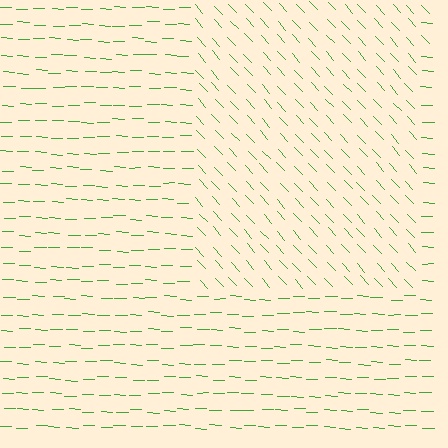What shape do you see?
I see a rectangle.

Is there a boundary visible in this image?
Yes, there is a texture boundary formed by a change in line orientation.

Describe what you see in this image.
The image is filled with small green line segments. A rectangle region in the image has lines oriented differently from the surrounding lines, creating a visible texture boundary.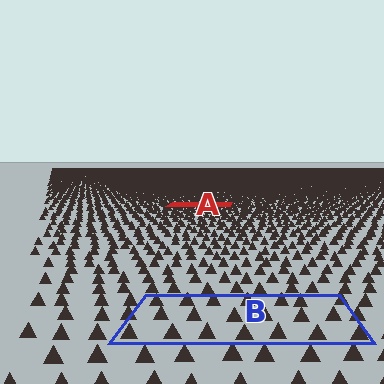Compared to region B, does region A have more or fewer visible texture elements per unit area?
Region A has more texture elements per unit area — they are packed more densely because it is farther away.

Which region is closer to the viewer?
Region B is closer. The texture elements there are larger and more spread out.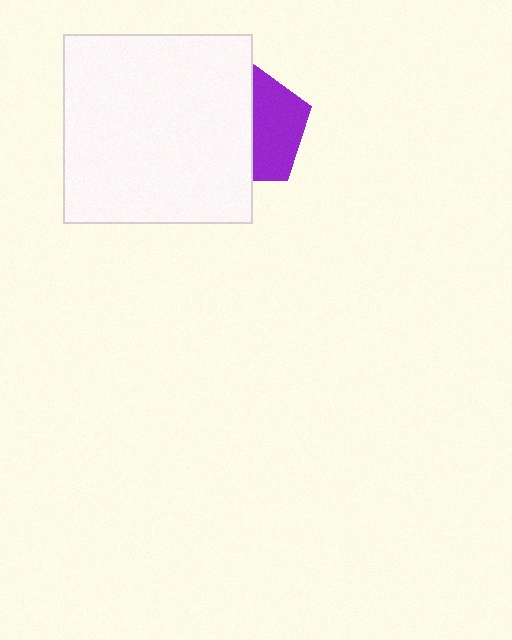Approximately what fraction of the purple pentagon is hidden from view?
Roughly 56% of the purple pentagon is hidden behind the white square.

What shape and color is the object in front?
The object in front is a white square.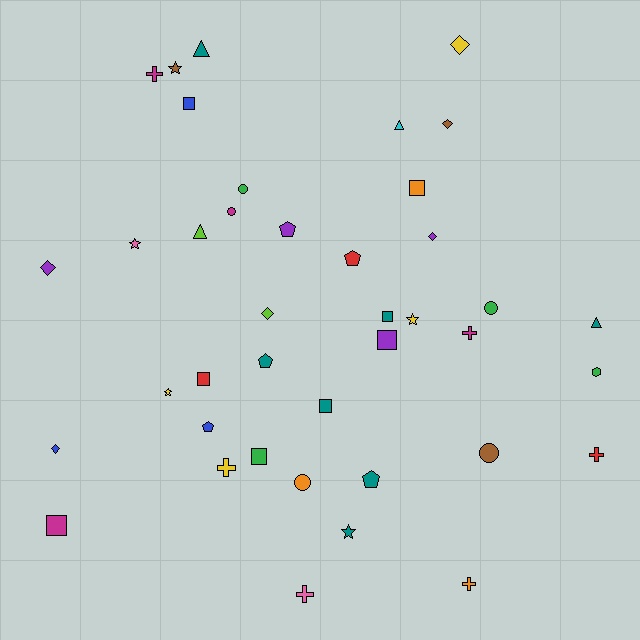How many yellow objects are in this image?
There are 4 yellow objects.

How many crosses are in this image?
There are 6 crosses.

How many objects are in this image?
There are 40 objects.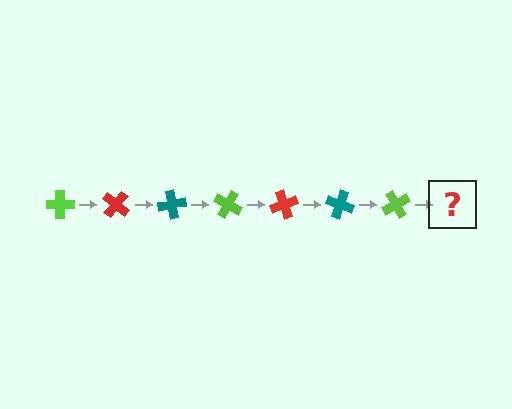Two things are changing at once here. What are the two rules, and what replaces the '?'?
The two rules are that it rotates 40 degrees each step and the color cycles through lime, red, and teal. The '?' should be a red cross, rotated 280 degrees from the start.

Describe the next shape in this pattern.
It should be a red cross, rotated 280 degrees from the start.